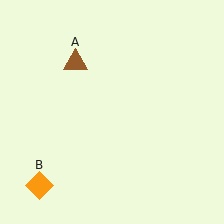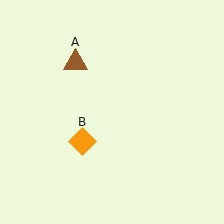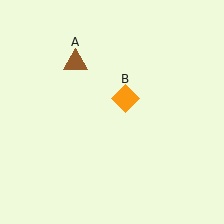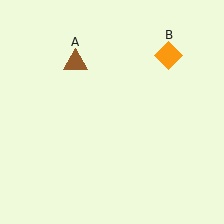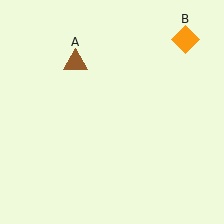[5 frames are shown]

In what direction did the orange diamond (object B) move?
The orange diamond (object B) moved up and to the right.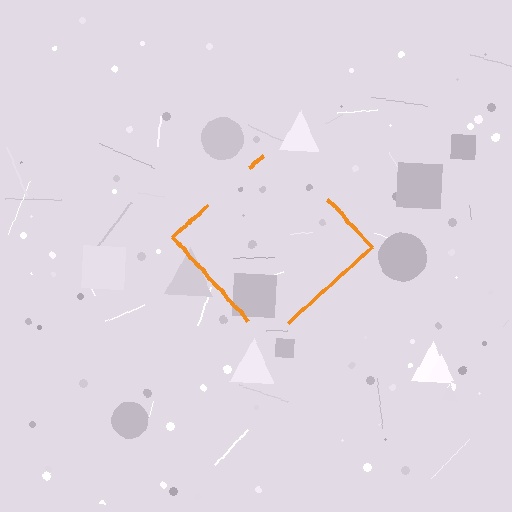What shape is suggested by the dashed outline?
The dashed outline suggests a diamond.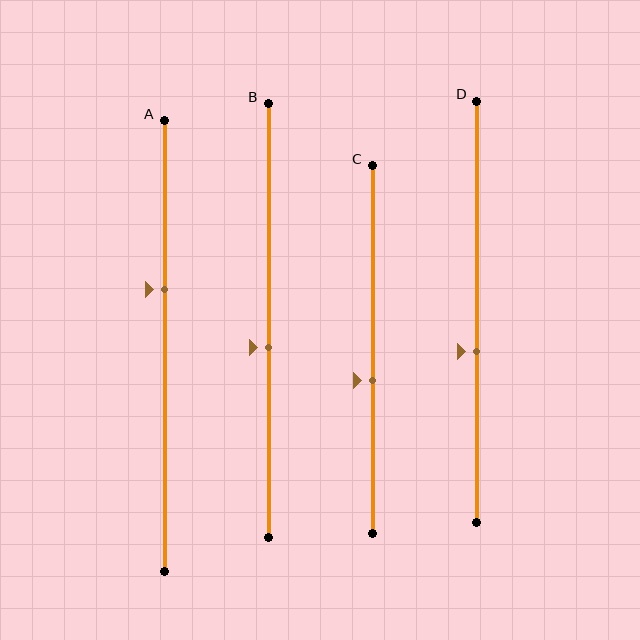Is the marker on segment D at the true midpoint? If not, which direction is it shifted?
No, the marker on segment D is shifted downward by about 9% of the segment length.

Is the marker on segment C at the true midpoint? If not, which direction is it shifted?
No, the marker on segment C is shifted downward by about 9% of the segment length.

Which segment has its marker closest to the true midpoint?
Segment B has its marker closest to the true midpoint.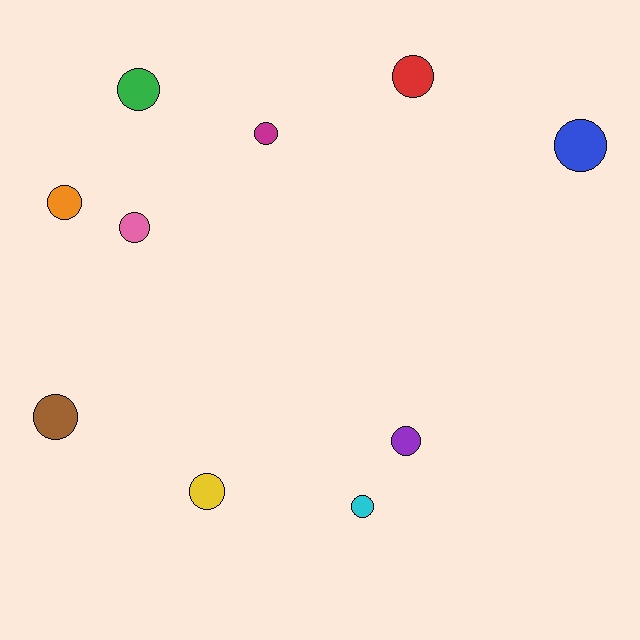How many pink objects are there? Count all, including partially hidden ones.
There is 1 pink object.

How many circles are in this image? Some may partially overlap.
There are 10 circles.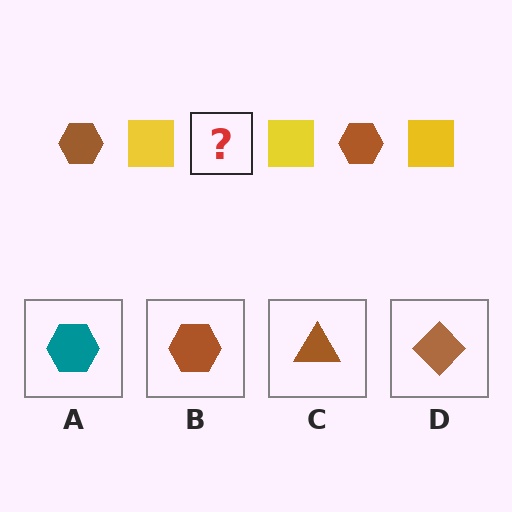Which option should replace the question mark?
Option B.